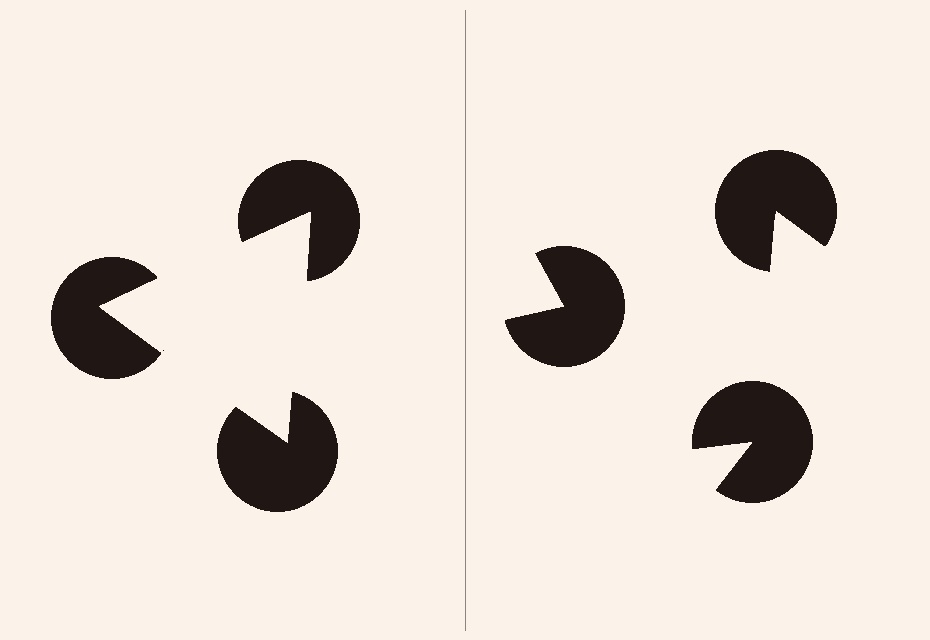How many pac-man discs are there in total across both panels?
6 — 3 on each side.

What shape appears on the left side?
An illusory triangle.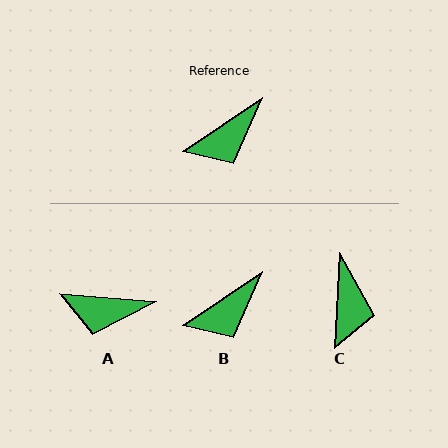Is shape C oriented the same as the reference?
No, it is off by about 53 degrees.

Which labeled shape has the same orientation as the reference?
B.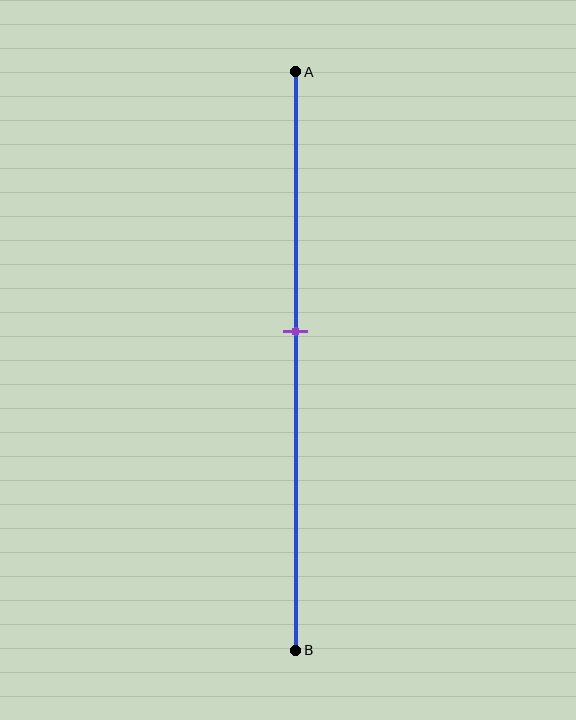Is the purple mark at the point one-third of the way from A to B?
No, the mark is at about 45% from A, not at the 33% one-third point.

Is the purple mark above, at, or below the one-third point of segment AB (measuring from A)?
The purple mark is below the one-third point of segment AB.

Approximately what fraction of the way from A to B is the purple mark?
The purple mark is approximately 45% of the way from A to B.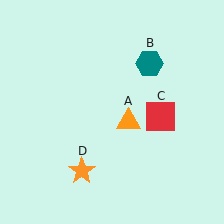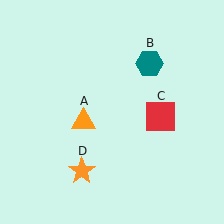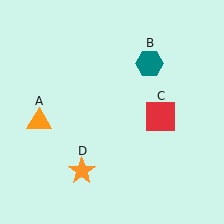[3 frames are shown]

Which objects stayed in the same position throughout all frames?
Teal hexagon (object B) and red square (object C) and orange star (object D) remained stationary.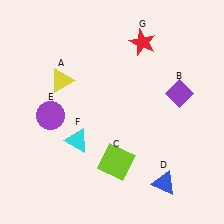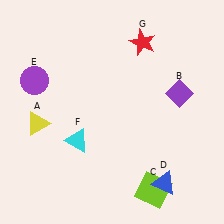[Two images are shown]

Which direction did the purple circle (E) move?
The purple circle (E) moved up.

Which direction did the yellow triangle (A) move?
The yellow triangle (A) moved down.